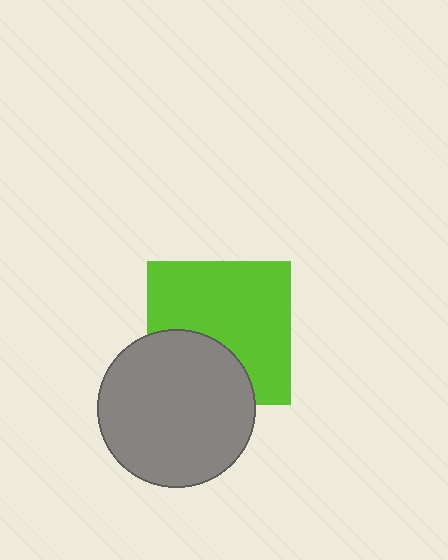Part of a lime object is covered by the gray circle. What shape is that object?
It is a square.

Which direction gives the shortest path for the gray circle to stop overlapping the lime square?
Moving down gives the shortest separation.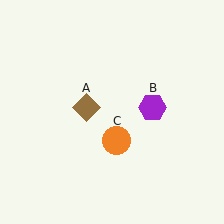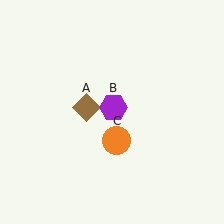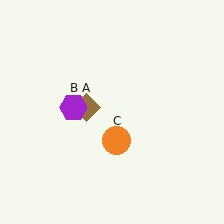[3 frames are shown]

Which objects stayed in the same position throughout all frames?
Brown diamond (object A) and orange circle (object C) remained stationary.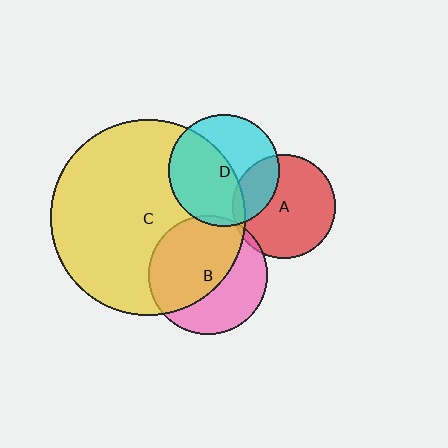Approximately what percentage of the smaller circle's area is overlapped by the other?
Approximately 60%.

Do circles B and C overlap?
Yes.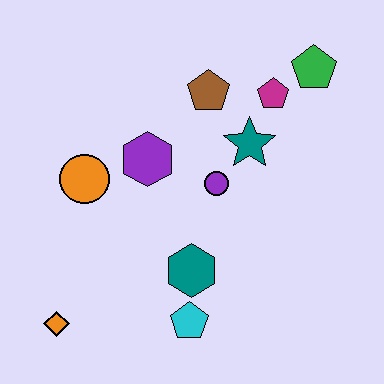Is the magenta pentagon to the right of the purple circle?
Yes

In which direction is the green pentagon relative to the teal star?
The green pentagon is above the teal star.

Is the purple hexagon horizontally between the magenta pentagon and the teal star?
No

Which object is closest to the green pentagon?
The magenta pentagon is closest to the green pentagon.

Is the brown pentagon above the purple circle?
Yes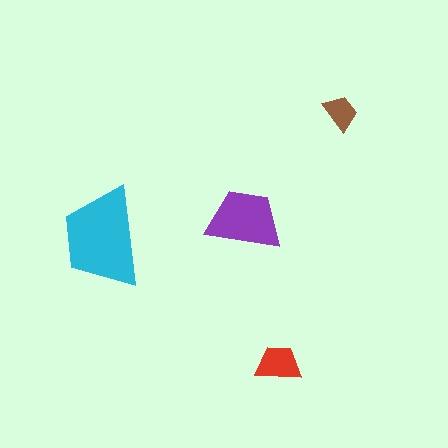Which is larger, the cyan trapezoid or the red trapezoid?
The cyan one.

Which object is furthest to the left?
The cyan trapezoid is leftmost.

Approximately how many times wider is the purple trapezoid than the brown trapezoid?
About 2 times wider.